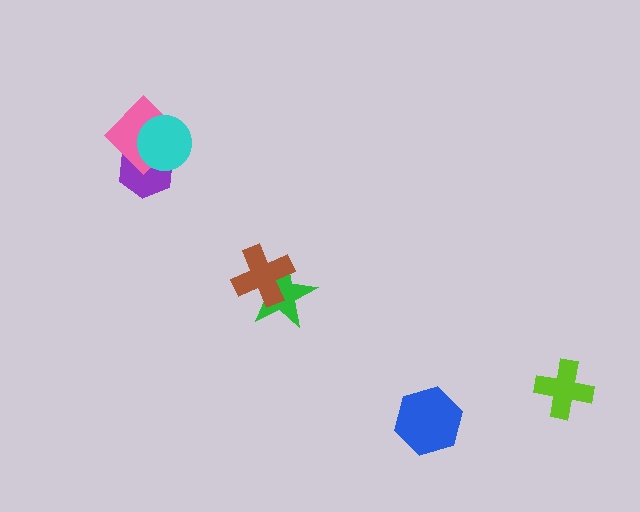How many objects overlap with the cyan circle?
2 objects overlap with the cyan circle.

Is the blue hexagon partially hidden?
No, no other shape covers it.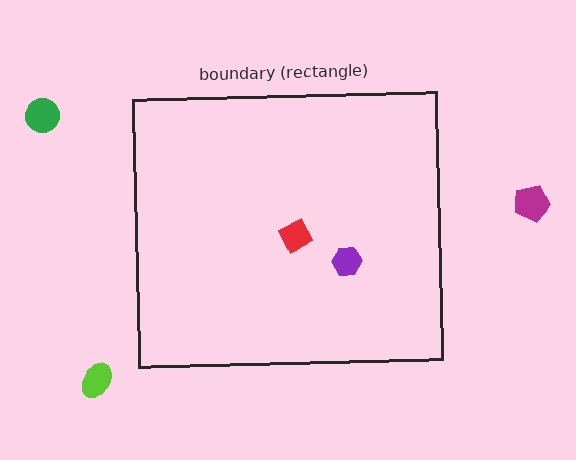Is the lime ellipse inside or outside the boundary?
Outside.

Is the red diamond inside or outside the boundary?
Inside.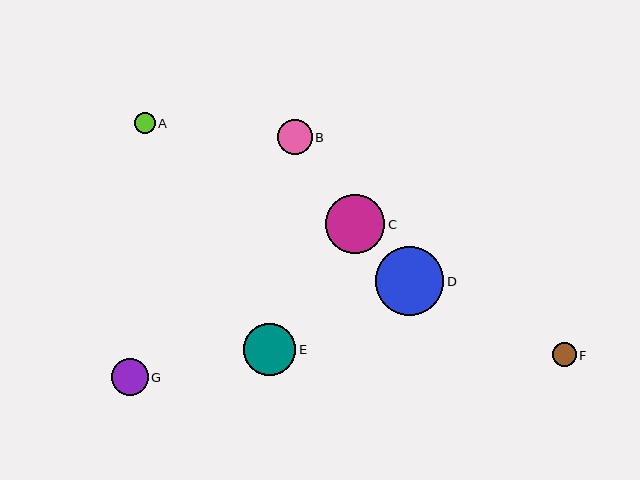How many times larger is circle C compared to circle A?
Circle C is approximately 2.8 times the size of circle A.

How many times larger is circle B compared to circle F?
Circle B is approximately 1.4 times the size of circle F.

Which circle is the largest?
Circle D is the largest with a size of approximately 68 pixels.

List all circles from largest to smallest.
From largest to smallest: D, C, E, G, B, F, A.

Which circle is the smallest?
Circle A is the smallest with a size of approximately 21 pixels.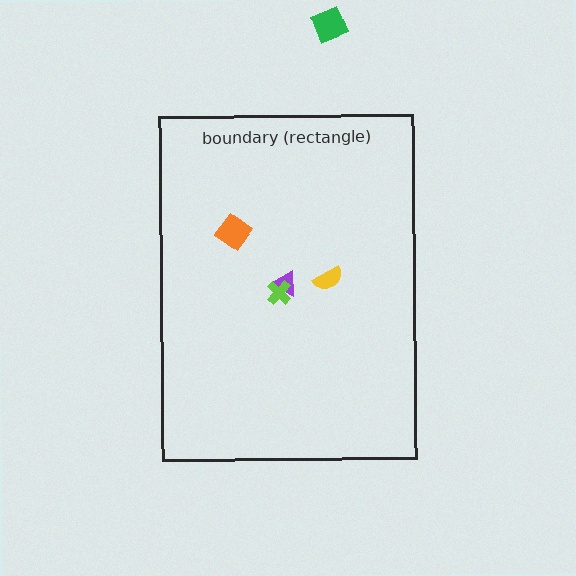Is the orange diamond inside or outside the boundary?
Inside.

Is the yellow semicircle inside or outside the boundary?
Inside.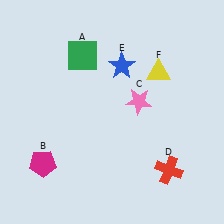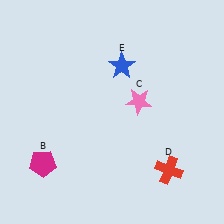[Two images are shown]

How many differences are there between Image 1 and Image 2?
There are 2 differences between the two images.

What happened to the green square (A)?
The green square (A) was removed in Image 2. It was in the top-left area of Image 1.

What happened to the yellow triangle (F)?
The yellow triangle (F) was removed in Image 2. It was in the top-right area of Image 1.